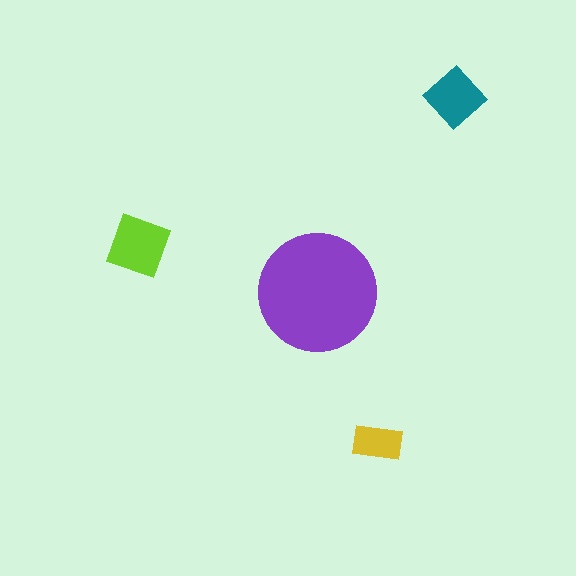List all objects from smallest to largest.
The yellow rectangle, the teal diamond, the lime square, the purple circle.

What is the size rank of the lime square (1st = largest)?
2nd.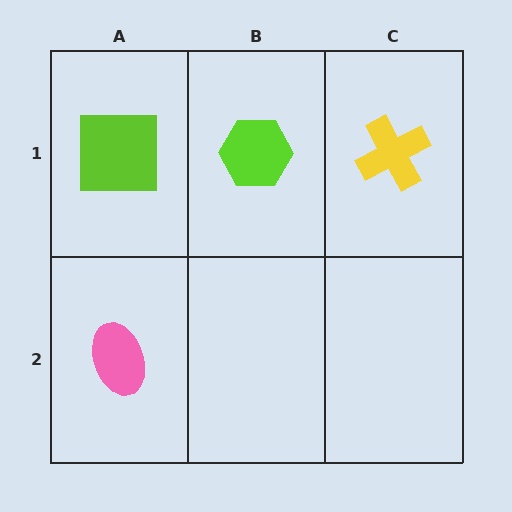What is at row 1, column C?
A yellow cross.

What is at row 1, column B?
A lime hexagon.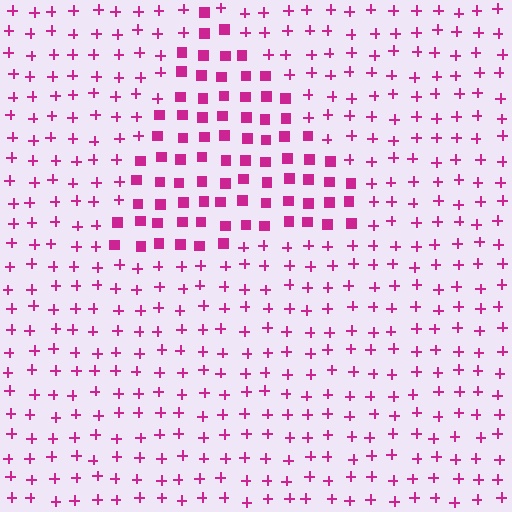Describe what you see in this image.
The image is filled with small magenta elements arranged in a uniform grid. A triangle-shaped region contains squares, while the surrounding area contains plus signs. The boundary is defined purely by the change in element shape.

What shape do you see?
I see a triangle.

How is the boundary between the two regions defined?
The boundary is defined by a change in element shape: squares inside vs. plus signs outside. All elements share the same color and spacing.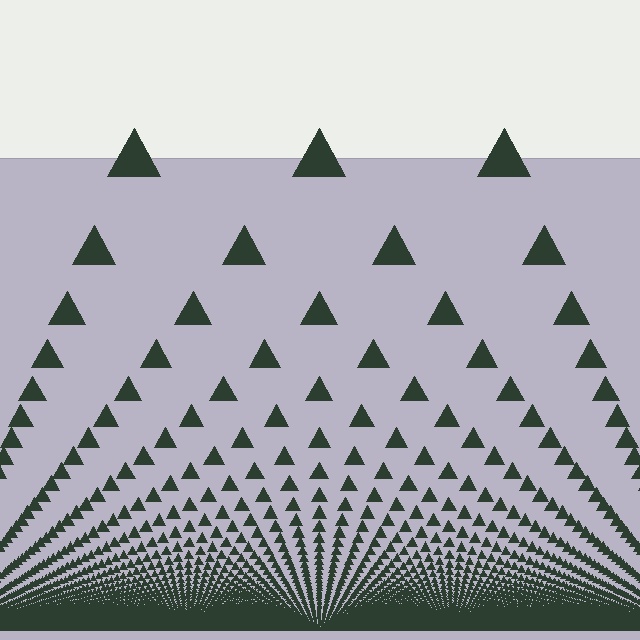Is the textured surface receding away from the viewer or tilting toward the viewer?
The surface appears to tilt toward the viewer. Texture elements get larger and sparser toward the top.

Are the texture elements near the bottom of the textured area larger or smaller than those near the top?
Smaller. The gradient is inverted — elements near the bottom are smaller and denser.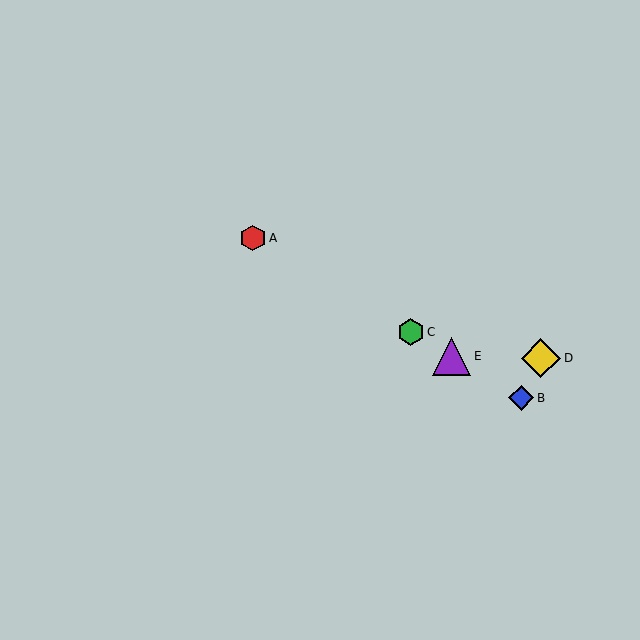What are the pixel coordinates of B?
Object B is at (521, 398).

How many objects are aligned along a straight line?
4 objects (A, B, C, E) are aligned along a straight line.